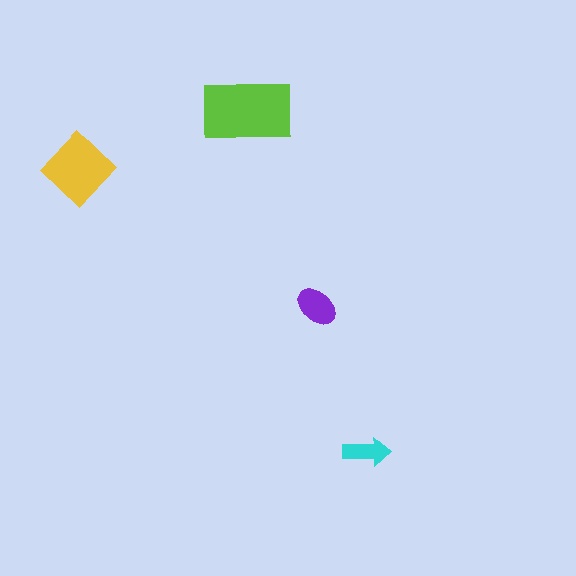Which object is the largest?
The lime rectangle.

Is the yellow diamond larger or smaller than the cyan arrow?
Larger.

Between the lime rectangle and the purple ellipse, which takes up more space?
The lime rectangle.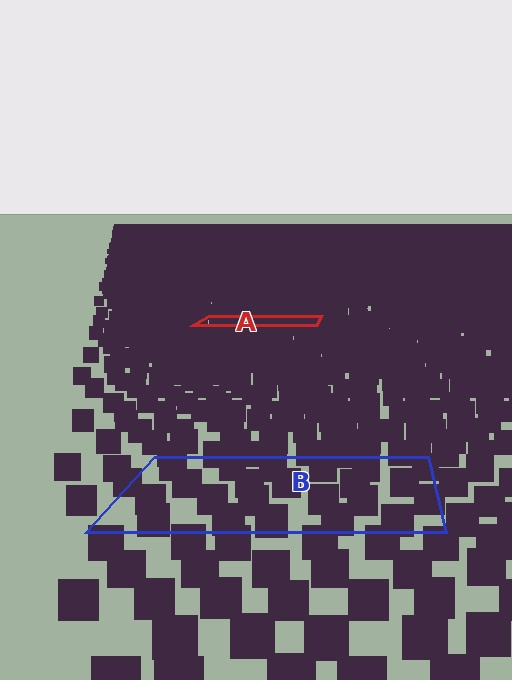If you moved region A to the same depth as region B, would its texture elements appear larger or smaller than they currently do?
They would appear larger. At a closer depth, the same texture elements are projected at a bigger on-screen size.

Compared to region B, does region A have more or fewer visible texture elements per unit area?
Region A has more texture elements per unit area — they are packed more densely because it is farther away.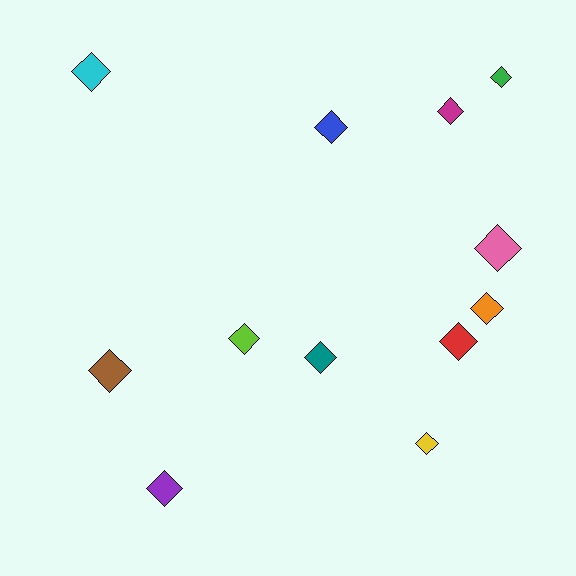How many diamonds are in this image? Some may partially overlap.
There are 12 diamonds.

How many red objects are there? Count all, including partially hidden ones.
There is 1 red object.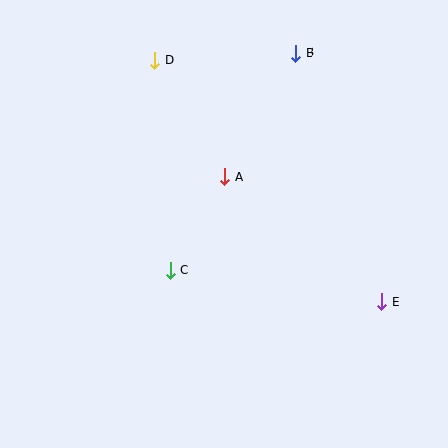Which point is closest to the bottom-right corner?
Point E is closest to the bottom-right corner.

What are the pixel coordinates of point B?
Point B is at (296, 53).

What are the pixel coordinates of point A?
Point A is at (225, 177).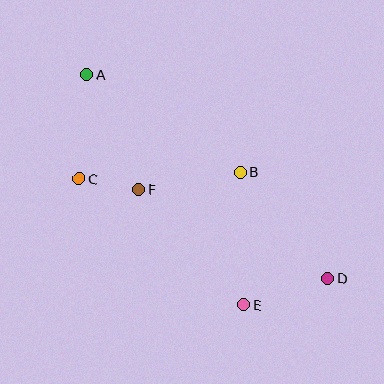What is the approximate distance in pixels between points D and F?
The distance between D and F is approximately 209 pixels.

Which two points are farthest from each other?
Points A and D are farthest from each other.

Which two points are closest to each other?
Points C and F are closest to each other.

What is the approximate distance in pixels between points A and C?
The distance between A and C is approximately 104 pixels.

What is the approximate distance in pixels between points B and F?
The distance between B and F is approximately 103 pixels.